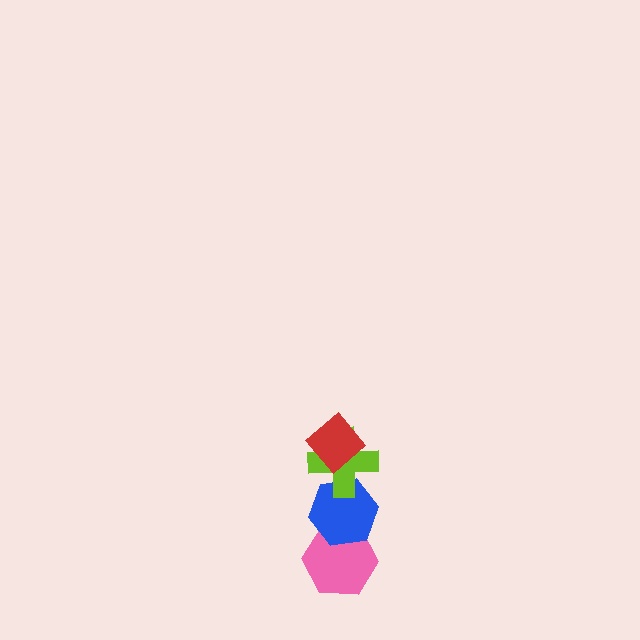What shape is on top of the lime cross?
The red diamond is on top of the lime cross.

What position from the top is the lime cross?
The lime cross is 2nd from the top.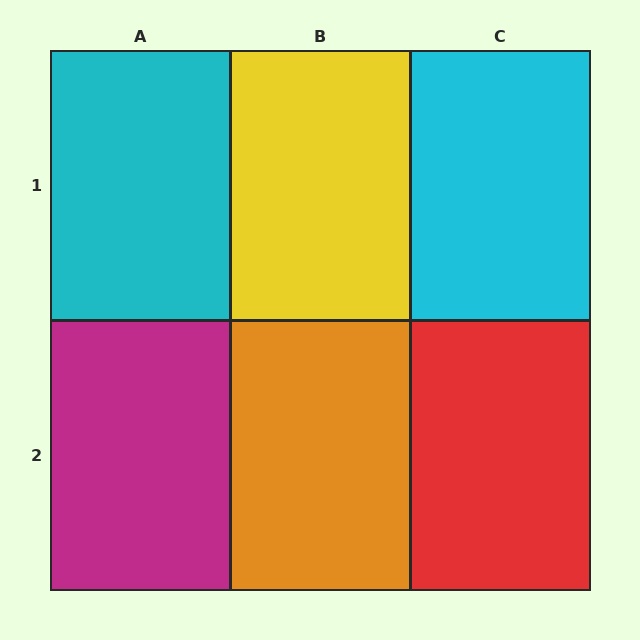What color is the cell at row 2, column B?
Orange.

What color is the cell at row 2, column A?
Magenta.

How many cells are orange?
1 cell is orange.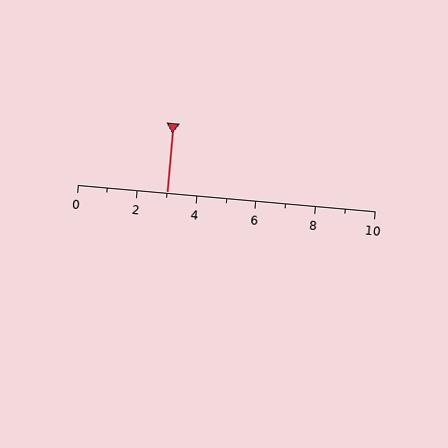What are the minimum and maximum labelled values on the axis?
The axis runs from 0 to 10.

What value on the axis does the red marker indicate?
The marker indicates approximately 3.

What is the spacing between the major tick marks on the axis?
The major ticks are spaced 2 apart.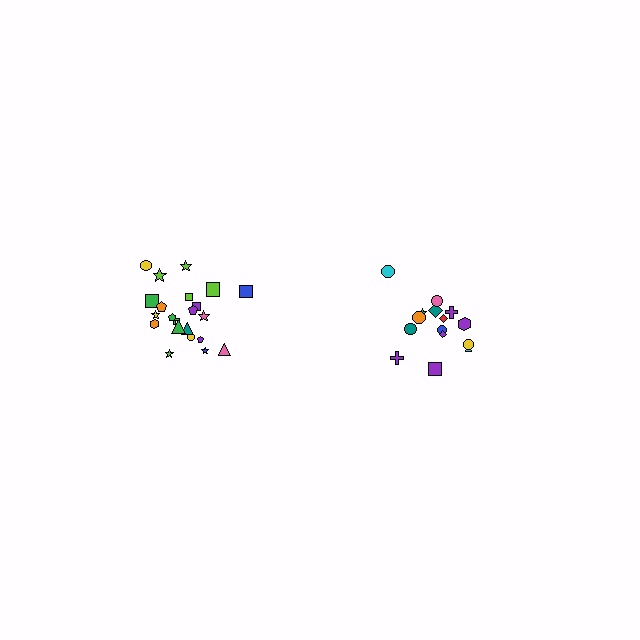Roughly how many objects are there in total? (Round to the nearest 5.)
Roughly 35 objects in total.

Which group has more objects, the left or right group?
The left group.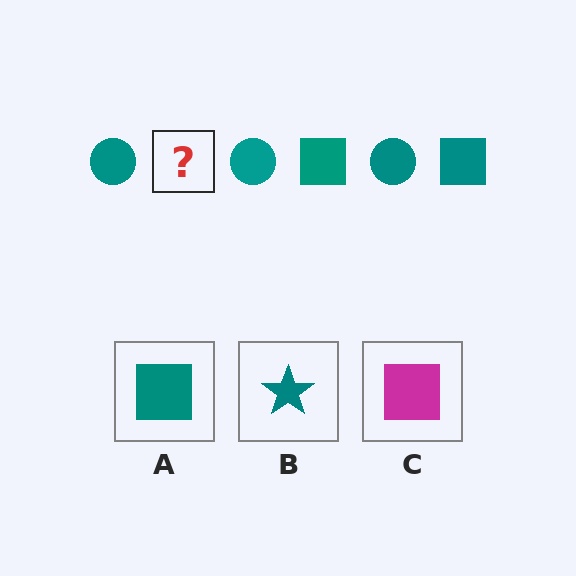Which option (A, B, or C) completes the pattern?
A.